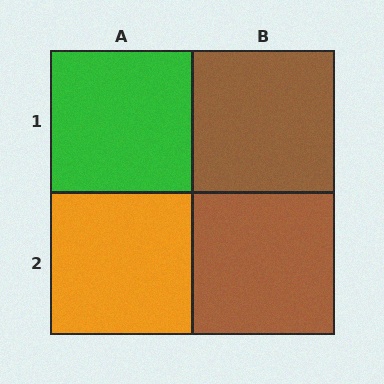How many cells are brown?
2 cells are brown.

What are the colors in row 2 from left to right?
Orange, brown.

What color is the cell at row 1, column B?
Brown.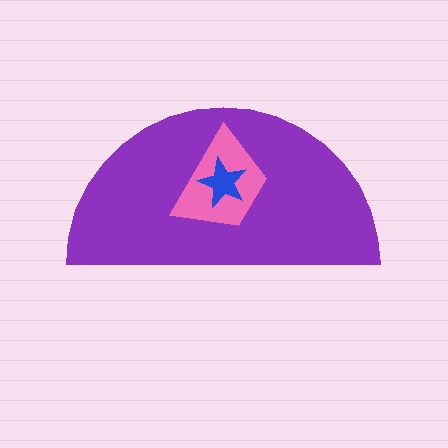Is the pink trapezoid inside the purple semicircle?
Yes.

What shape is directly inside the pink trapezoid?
The blue star.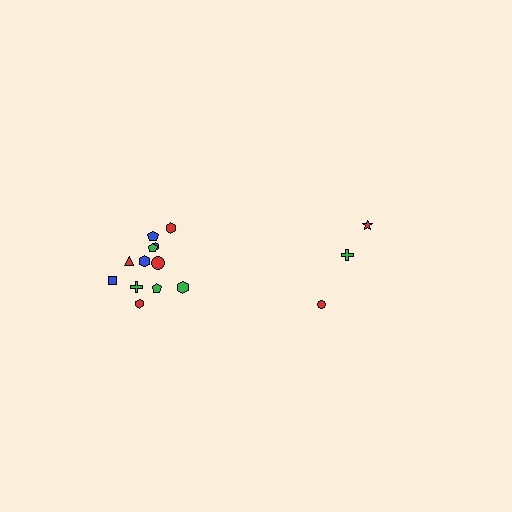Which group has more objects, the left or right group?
The left group.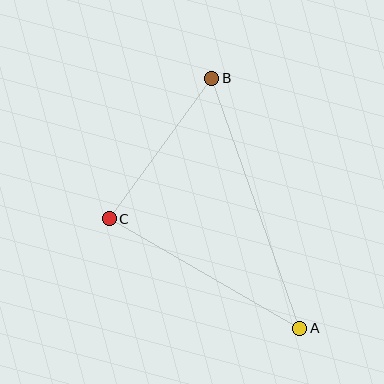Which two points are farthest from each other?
Points A and B are farthest from each other.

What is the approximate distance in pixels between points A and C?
The distance between A and C is approximately 220 pixels.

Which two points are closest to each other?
Points B and C are closest to each other.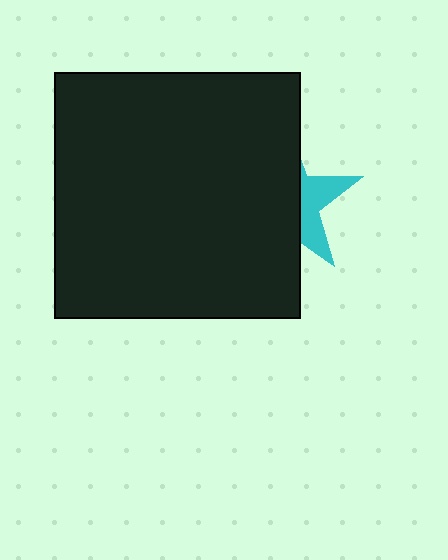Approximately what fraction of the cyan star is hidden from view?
Roughly 67% of the cyan star is hidden behind the black square.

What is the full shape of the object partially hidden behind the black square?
The partially hidden object is a cyan star.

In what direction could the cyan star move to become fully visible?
The cyan star could move right. That would shift it out from behind the black square entirely.